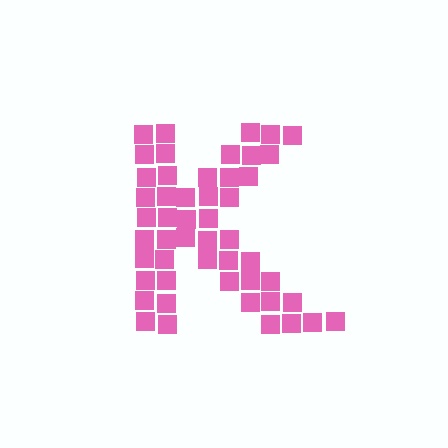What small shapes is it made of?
It is made of small squares.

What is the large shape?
The large shape is the letter K.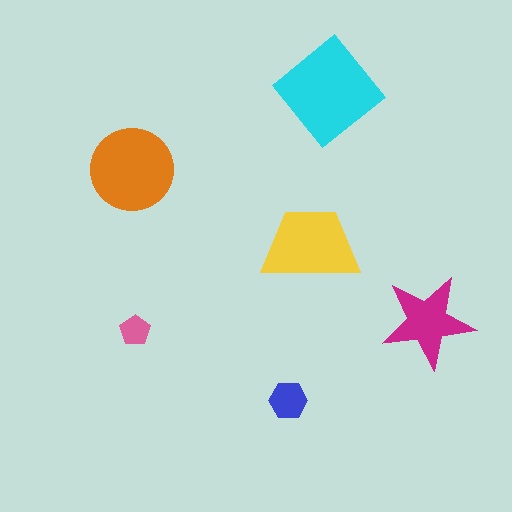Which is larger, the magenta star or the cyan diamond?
The cyan diamond.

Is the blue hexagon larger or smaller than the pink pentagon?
Larger.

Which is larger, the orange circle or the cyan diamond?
The cyan diamond.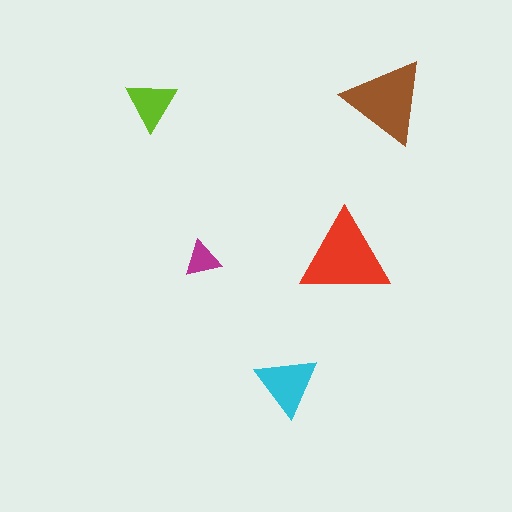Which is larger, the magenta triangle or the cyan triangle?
The cyan one.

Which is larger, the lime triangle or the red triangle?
The red one.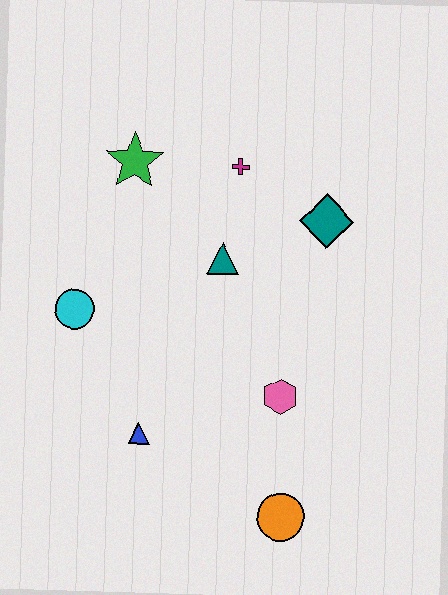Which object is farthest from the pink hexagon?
The green star is farthest from the pink hexagon.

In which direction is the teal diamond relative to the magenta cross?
The teal diamond is to the right of the magenta cross.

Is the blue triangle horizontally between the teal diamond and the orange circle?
No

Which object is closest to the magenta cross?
The teal triangle is closest to the magenta cross.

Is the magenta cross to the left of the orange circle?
Yes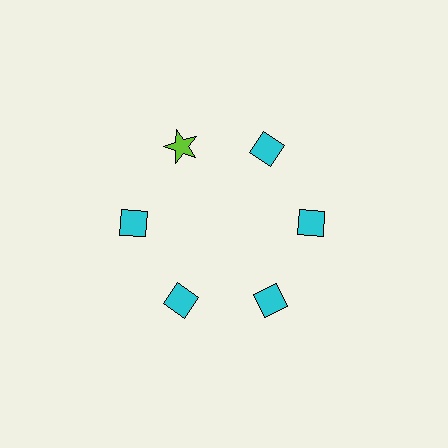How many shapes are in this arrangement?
There are 6 shapes arranged in a ring pattern.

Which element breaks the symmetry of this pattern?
The lime star at roughly the 11 o'clock position breaks the symmetry. All other shapes are cyan diamonds.